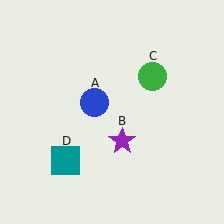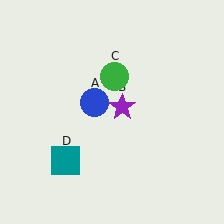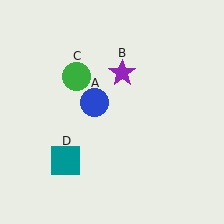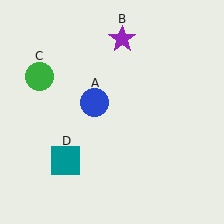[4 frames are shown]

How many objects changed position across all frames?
2 objects changed position: purple star (object B), green circle (object C).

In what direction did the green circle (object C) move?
The green circle (object C) moved left.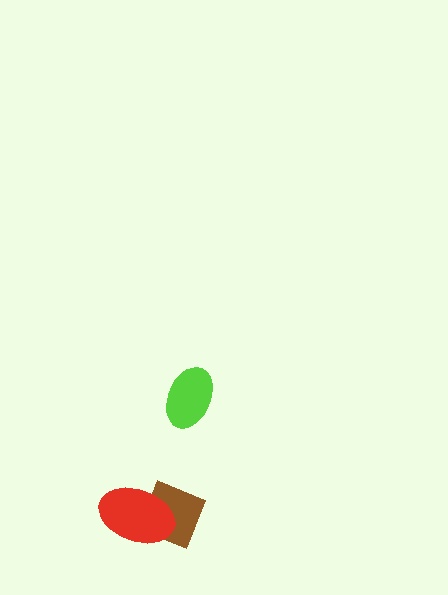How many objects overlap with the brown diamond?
1 object overlaps with the brown diamond.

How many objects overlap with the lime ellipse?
0 objects overlap with the lime ellipse.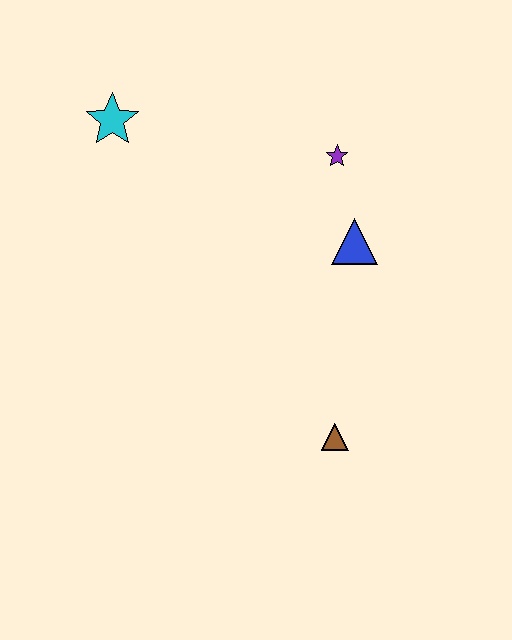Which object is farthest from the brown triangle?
The cyan star is farthest from the brown triangle.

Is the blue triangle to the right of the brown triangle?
Yes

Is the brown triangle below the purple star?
Yes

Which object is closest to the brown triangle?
The blue triangle is closest to the brown triangle.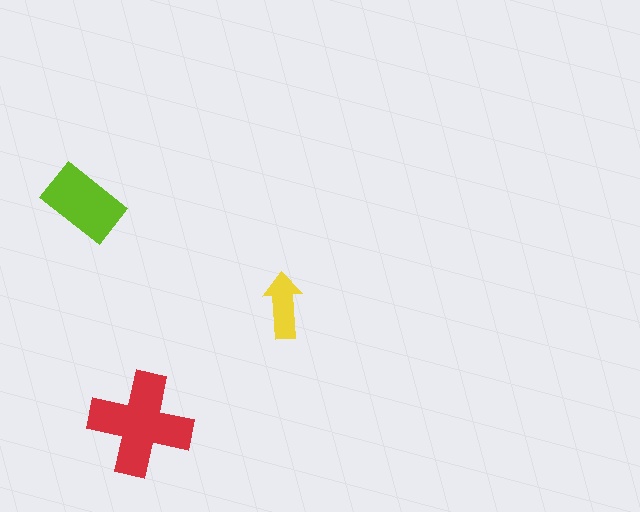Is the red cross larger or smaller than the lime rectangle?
Larger.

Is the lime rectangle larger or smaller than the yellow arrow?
Larger.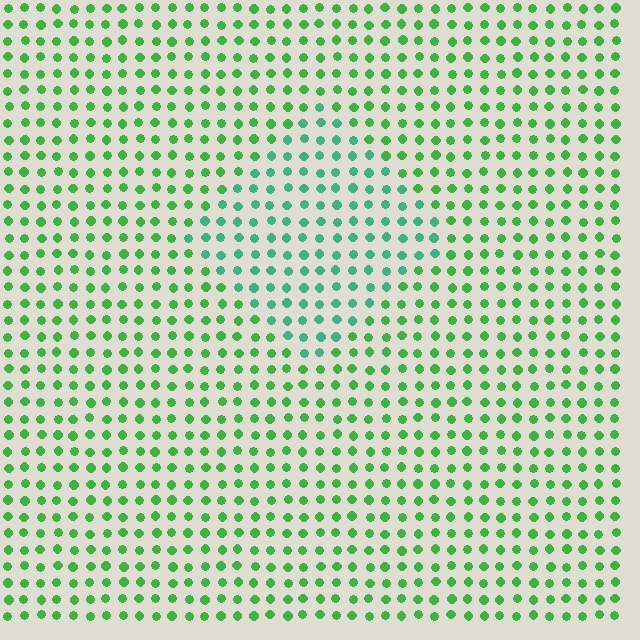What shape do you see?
I see a diamond.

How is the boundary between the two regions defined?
The boundary is defined purely by a slight shift in hue (about 34 degrees). Spacing, size, and orientation are identical on both sides.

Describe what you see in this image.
The image is filled with small green elements in a uniform arrangement. A diamond-shaped region is visible where the elements are tinted to a slightly different hue, forming a subtle color boundary.